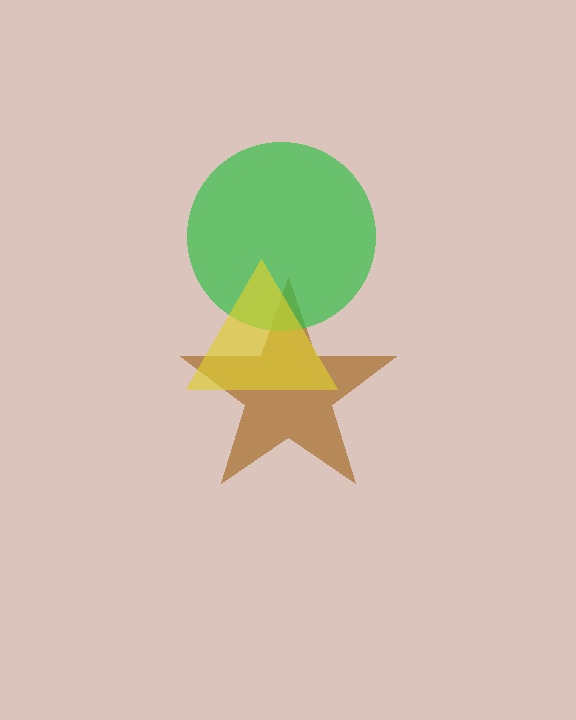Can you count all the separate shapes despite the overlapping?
Yes, there are 3 separate shapes.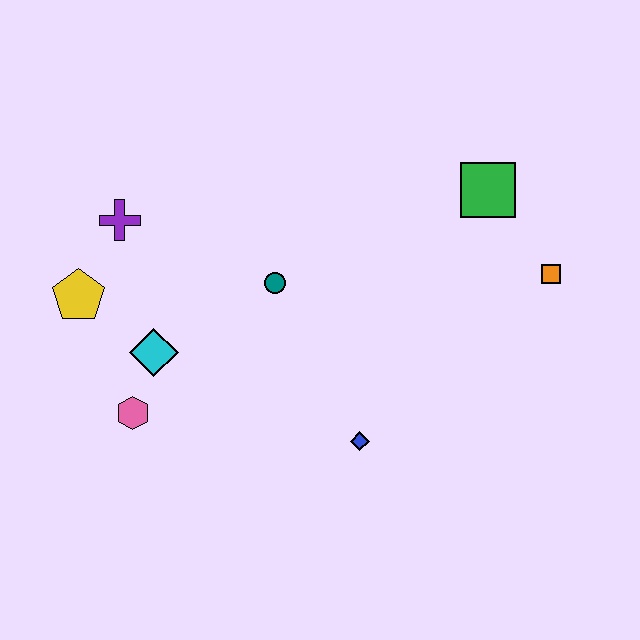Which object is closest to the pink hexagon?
The cyan diamond is closest to the pink hexagon.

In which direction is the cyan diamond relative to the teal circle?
The cyan diamond is to the left of the teal circle.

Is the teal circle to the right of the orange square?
No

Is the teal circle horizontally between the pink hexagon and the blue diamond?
Yes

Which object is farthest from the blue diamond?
The purple cross is farthest from the blue diamond.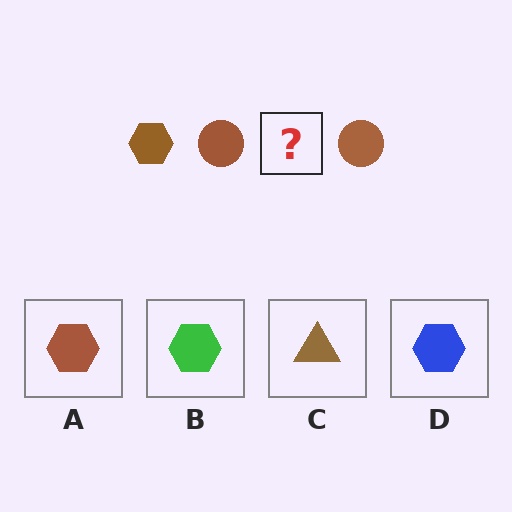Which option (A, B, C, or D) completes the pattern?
A.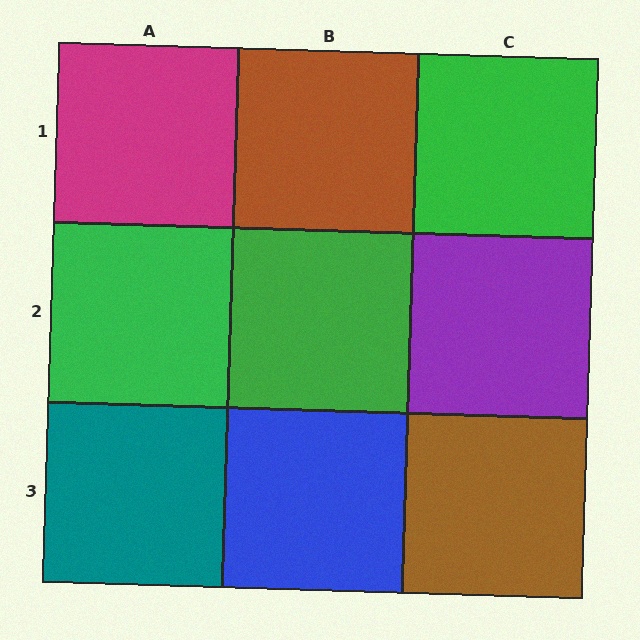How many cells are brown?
2 cells are brown.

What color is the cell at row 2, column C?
Purple.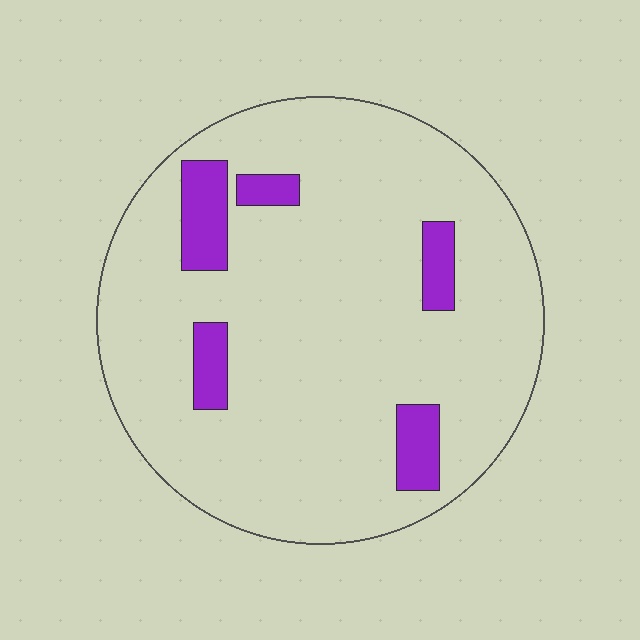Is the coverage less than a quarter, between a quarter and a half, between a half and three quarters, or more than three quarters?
Less than a quarter.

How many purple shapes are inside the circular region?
5.